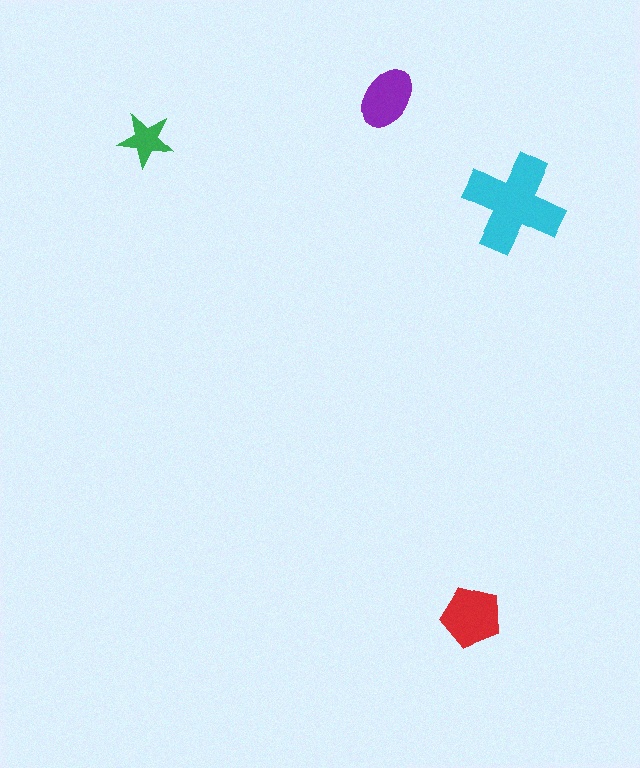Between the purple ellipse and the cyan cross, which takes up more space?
The cyan cross.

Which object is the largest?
The cyan cross.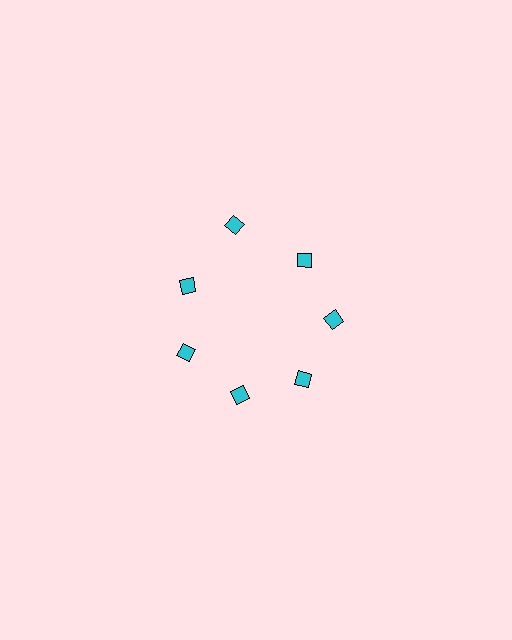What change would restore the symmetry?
The symmetry would be restored by moving it inward, back onto the ring so that all 7 diamonds sit at equal angles and equal distance from the center.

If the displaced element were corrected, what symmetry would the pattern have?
It would have 7-fold rotational symmetry — the pattern would map onto itself every 51 degrees.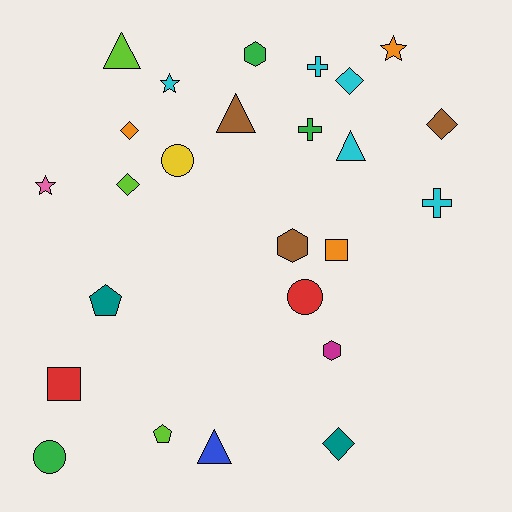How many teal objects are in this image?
There are 2 teal objects.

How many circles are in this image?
There are 3 circles.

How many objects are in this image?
There are 25 objects.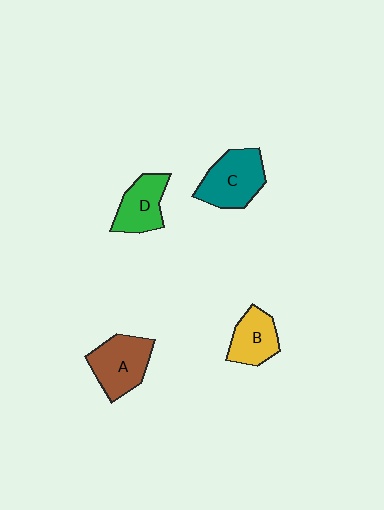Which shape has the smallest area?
Shape B (yellow).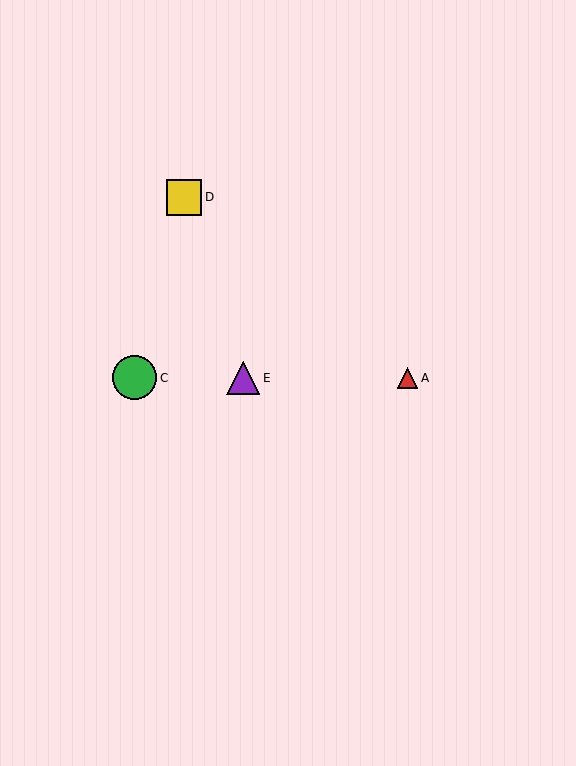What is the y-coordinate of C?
Object C is at y≈378.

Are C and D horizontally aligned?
No, C is at y≈378 and D is at y≈197.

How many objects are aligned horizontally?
4 objects (A, B, C, E) are aligned horizontally.